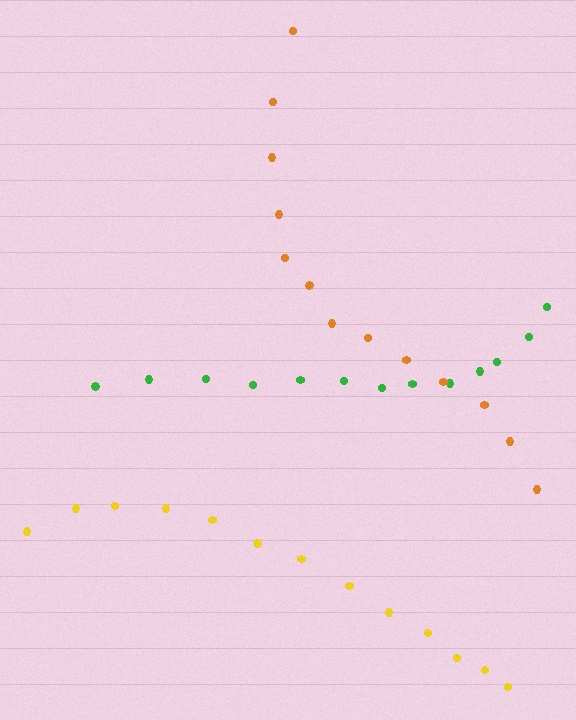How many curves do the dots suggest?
There are 3 distinct paths.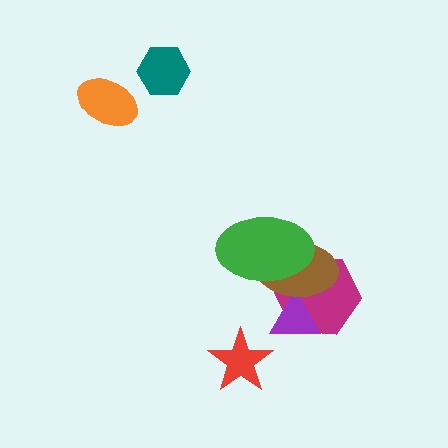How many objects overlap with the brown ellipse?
3 objects overlap with the brown ellipse.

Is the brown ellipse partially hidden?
Yes, it is partially covered by another shape.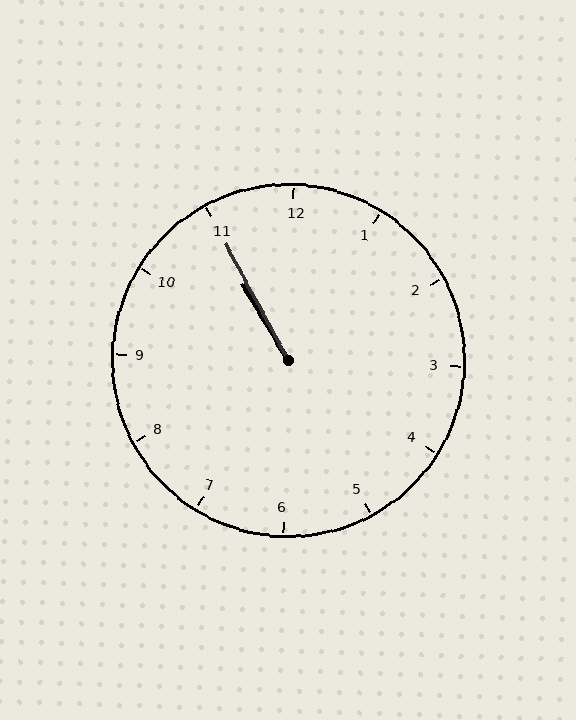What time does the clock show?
10:55.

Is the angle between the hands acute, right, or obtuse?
It is acute.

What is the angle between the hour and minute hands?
Approximately 2 degrees.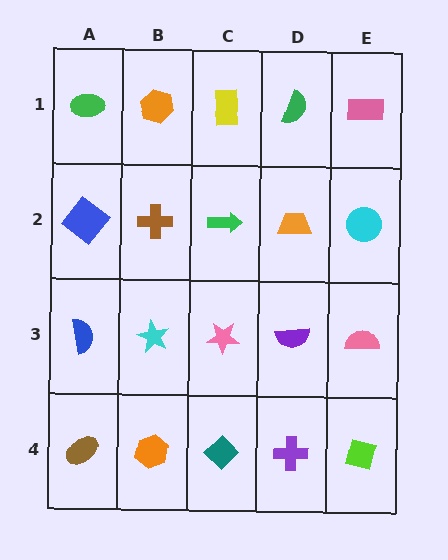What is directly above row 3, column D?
An orange trapezoid.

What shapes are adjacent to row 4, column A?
A blue semicircle (row 3, column A), an orange hexagon (row 4, column B).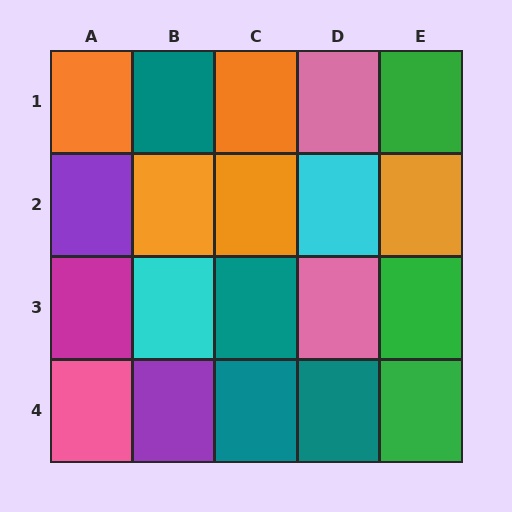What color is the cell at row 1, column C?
Orange.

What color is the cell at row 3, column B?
Cyan.